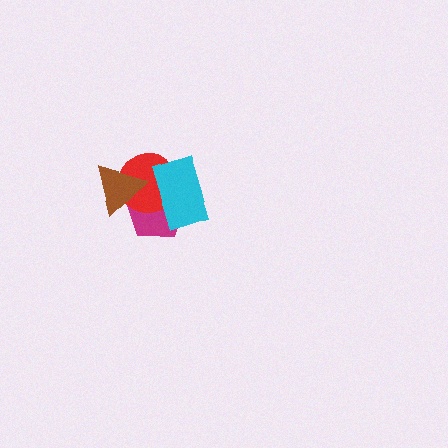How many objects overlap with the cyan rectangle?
2 objects overlap with the cyan rectangle.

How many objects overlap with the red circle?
3 objects overlap with the red circle.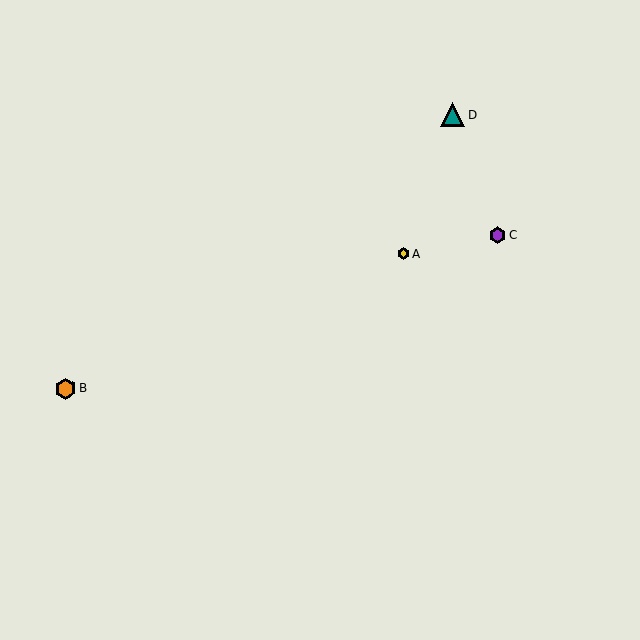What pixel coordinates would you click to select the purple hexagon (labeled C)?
Click at (497, 235) to select the purple hexagon C.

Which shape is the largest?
The teal triangle (labeled D) is the largest.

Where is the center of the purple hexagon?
The center of the purple hexagon is at (497, 235).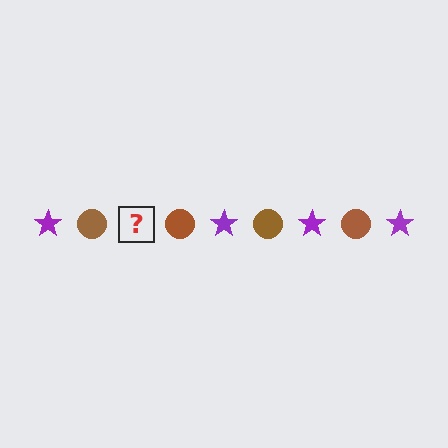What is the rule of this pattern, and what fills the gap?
The rule is that the pattern alternates between purple star and brown circle. The gap should be filled with a purple star.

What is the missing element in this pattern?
The missing element is a purple star.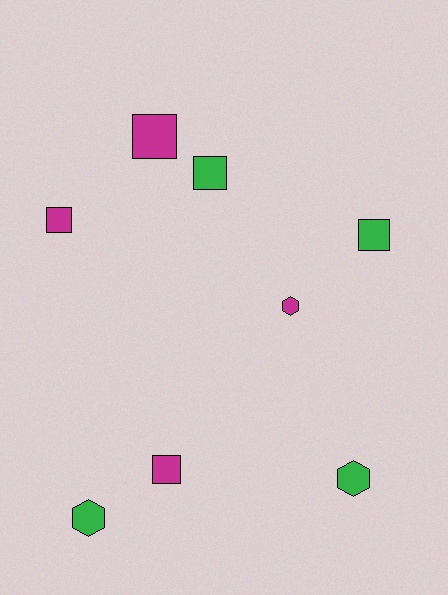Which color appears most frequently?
Magenta, with 4 objects.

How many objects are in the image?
There are 8 objects.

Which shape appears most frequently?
Square, with 5 objects.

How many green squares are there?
There are 2 green squares.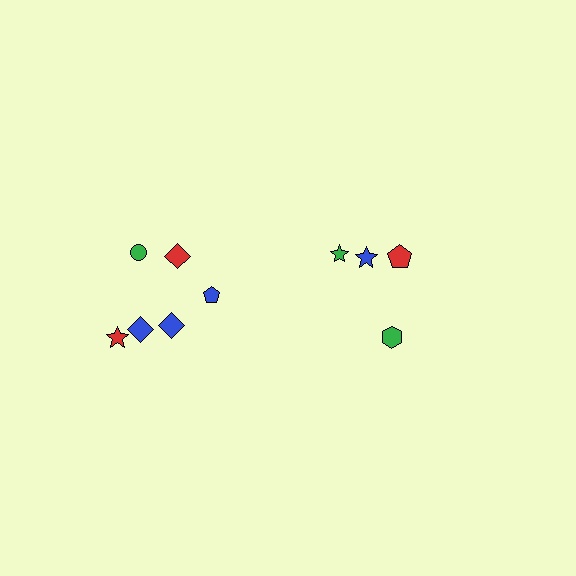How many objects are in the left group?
There are 6 objects.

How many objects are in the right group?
There are 4 objects.